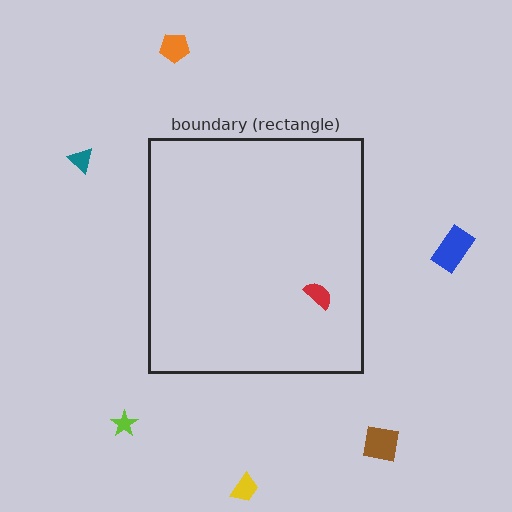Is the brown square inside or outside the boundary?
Outside.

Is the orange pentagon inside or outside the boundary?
Outside.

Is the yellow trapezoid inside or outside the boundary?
Outside.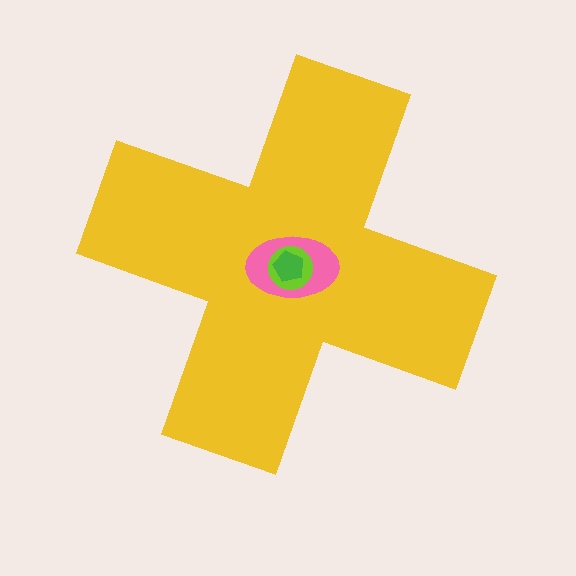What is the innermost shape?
The green pentagon.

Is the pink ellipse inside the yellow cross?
Yes.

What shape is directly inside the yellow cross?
The pink ellipse.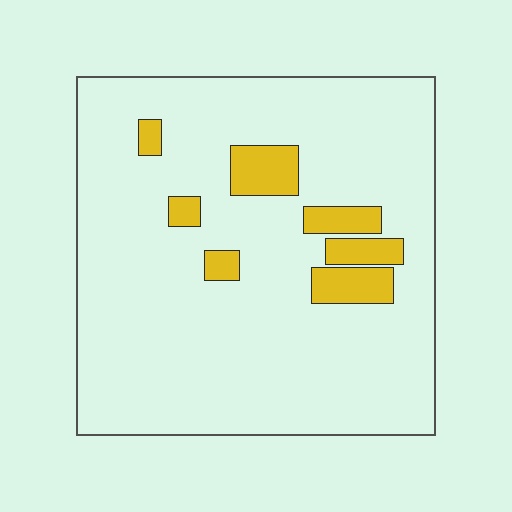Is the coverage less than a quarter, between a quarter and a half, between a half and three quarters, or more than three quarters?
Less than a quarter.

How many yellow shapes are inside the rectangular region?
7.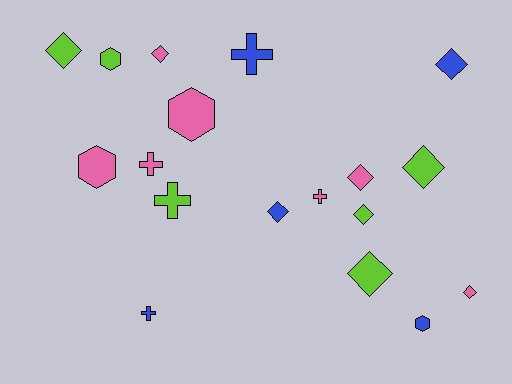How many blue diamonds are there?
There are 2 blue diamonds.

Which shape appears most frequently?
Diamond, with 9 objects.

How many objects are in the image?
There are 18 objects.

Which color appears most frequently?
Pink, with 7 objects.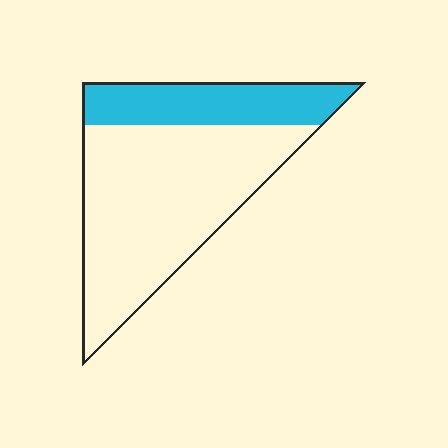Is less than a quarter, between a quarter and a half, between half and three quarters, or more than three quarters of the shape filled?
Between a quarter and a half.